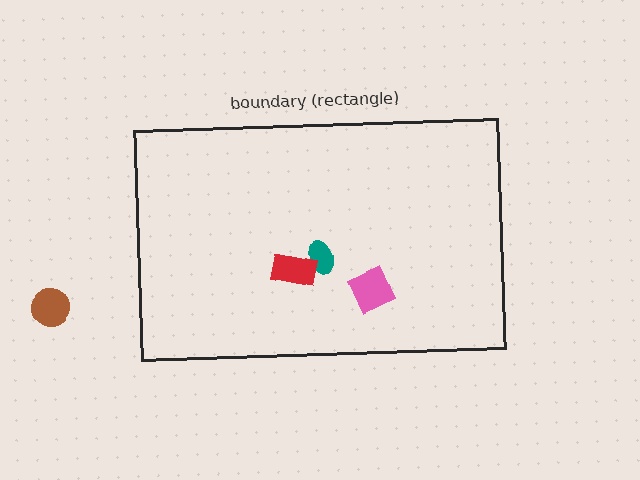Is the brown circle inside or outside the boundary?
Outside.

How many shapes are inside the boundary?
3 inside, 1 outside.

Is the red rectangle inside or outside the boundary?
Inside.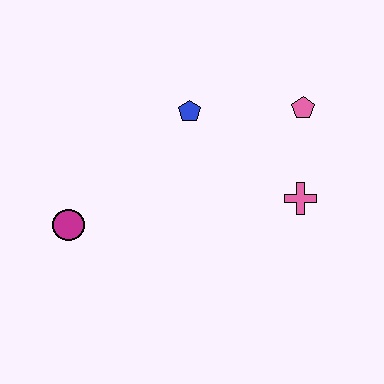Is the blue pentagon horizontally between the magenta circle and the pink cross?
Yes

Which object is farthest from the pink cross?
The magenta circle is farthest from the pink cross.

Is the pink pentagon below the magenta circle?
No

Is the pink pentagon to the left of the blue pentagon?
No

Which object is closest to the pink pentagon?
The pink cross is closest to the pink pentagon.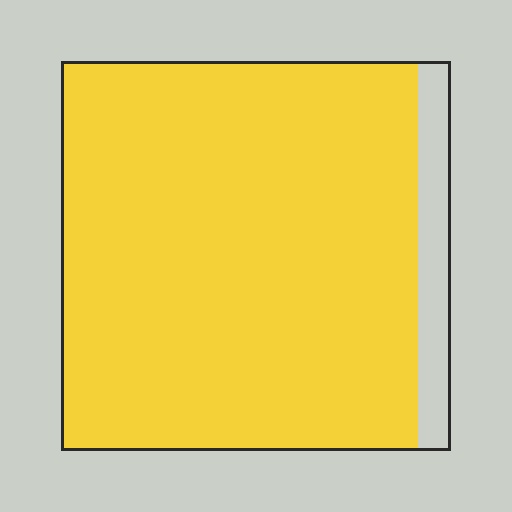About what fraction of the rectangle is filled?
About nine tenths (9/10).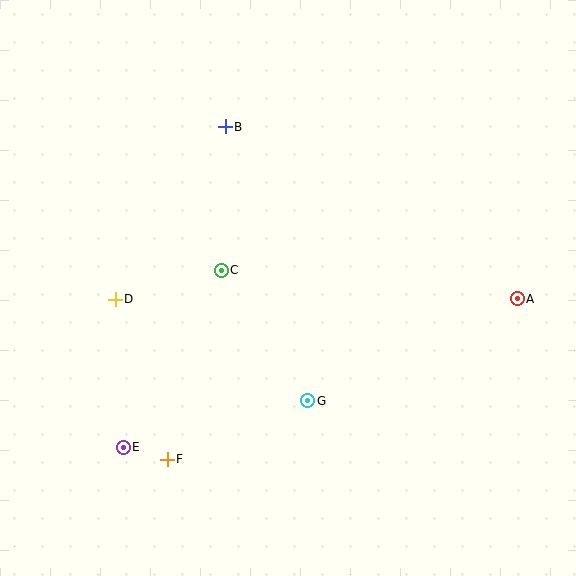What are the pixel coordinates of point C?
Point C is at (221, 270).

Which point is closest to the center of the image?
Point C at (221, 270) is closest to the center.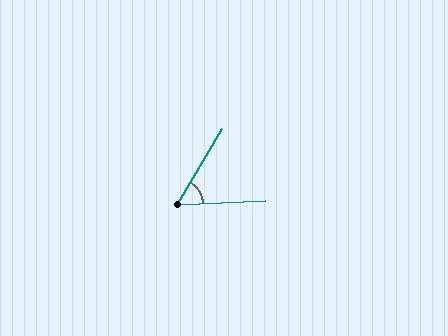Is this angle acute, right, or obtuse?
It is acute.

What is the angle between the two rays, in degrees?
Approximately 57 degrees.